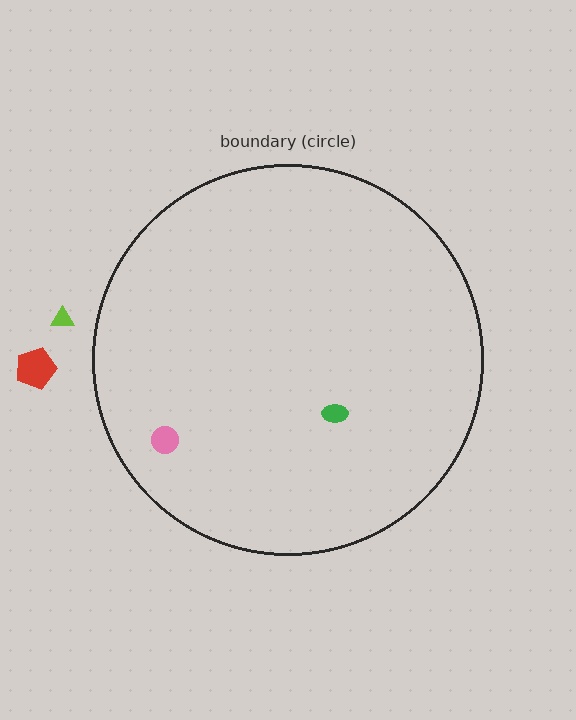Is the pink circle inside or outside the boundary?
Inside.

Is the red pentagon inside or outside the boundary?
Outside.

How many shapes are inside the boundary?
2 inside, 2 outside.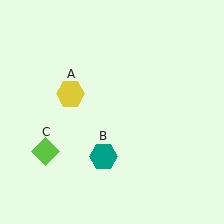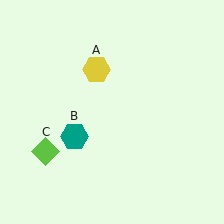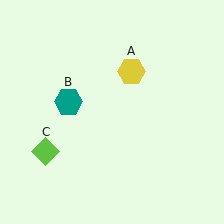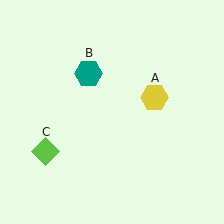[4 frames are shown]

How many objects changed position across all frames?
2 objects changed position: yellow hexagon (object A), teal hexagon (object B).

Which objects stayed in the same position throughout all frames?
Lime diamond (object C) remained stationary.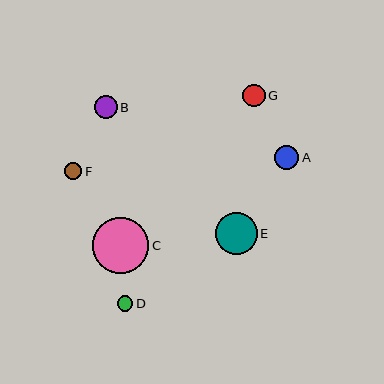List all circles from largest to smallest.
From largest to smallest: C, E, A, B, G, F, D.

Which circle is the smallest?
Circle D is the smallest with a size of approximately 15 pixels.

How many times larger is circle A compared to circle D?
Circle A is approximately 1.6 times the size of circle D.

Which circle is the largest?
Circle C is the largest with a size of approximately 56 pixels.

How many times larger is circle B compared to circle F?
Circle B is approximately 1.3 times the size of circle F.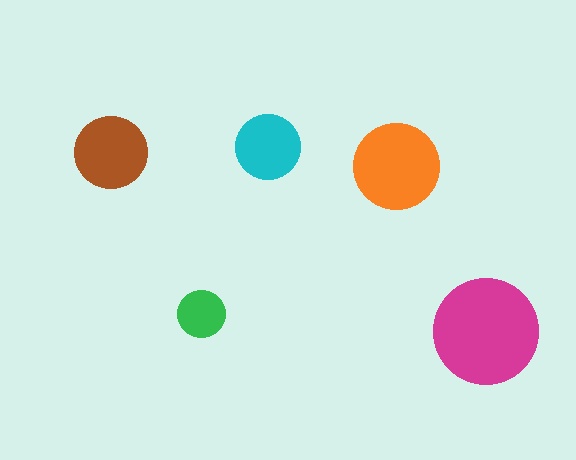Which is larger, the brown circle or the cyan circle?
The brown one.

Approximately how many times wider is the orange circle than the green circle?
About 2 times wider.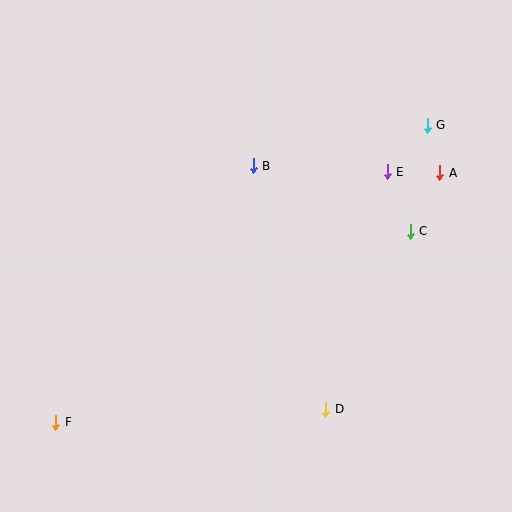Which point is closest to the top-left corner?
Point B is closest to the top-left corner.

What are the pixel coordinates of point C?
Point C is at (410, 231).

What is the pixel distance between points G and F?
The distance between G and F is 476 pixels.